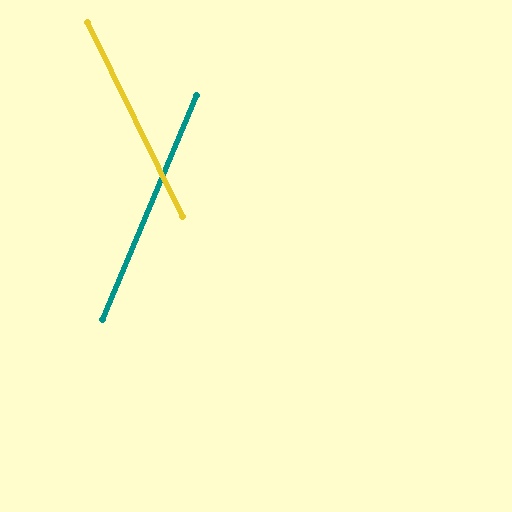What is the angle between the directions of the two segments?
Approximately 49 degrees.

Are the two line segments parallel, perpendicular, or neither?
Neither parallel nor perpendicular — they differ by about 49°.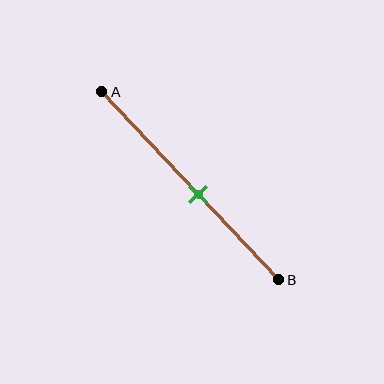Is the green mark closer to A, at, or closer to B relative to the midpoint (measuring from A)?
The green mark is closer to point B than the midpoint of segment AB.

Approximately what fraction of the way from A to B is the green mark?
The green mark is approximately 55% of the way from A to B.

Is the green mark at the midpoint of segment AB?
No, the mark is at about 55% from A, not at the 50% midpoint.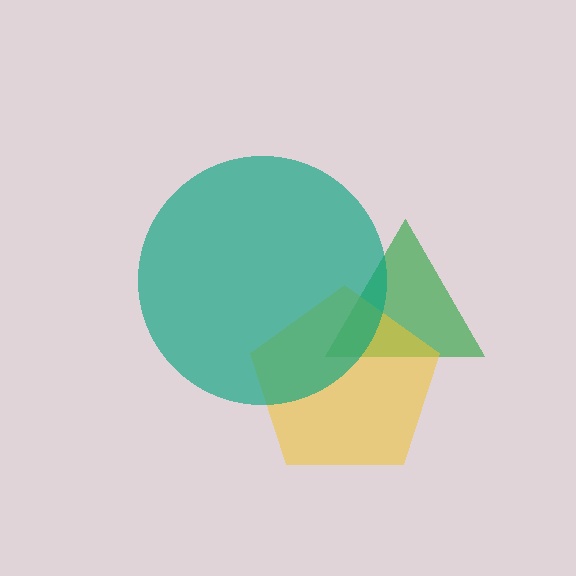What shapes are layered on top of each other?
The layered shapes are: a green triangle, a yellow pentagon, a teal circle.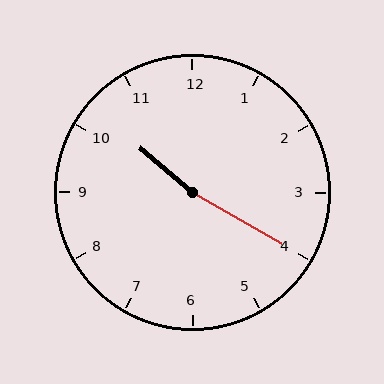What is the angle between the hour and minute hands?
Approximately 170 degrees.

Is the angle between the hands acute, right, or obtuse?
It is obtuse.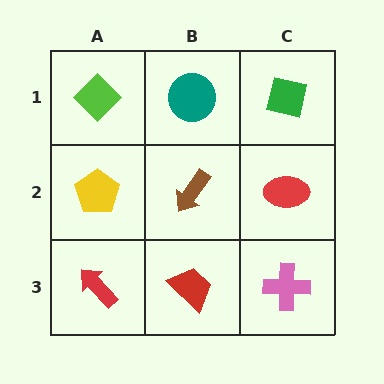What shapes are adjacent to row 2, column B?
A teal circle (row 1, column B), a red trapezoid (row 3, column B), a yellow pentagon (row 2, column A), a red ellipse (row 2, column C).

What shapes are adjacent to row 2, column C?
A green square (row 1, column C), a pink cross (row 3, column C), a brown arrow (row 2, column B).